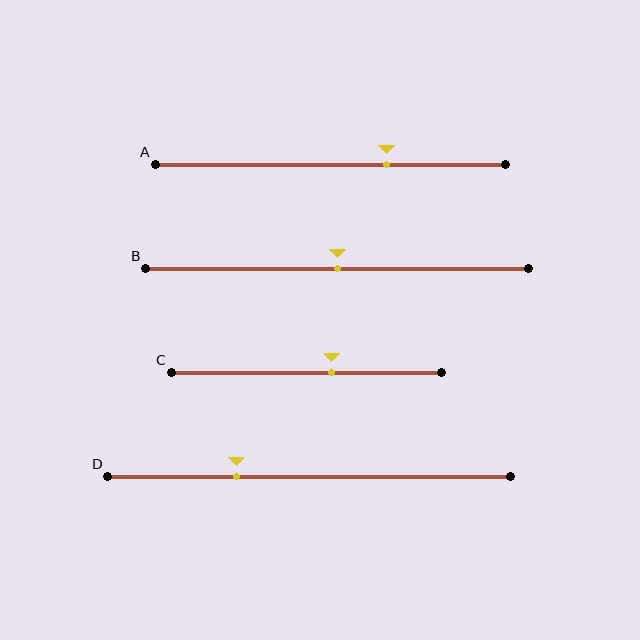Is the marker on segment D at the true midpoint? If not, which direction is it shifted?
No, the marker on segment D is shifted to the left by about 18% of the segment length.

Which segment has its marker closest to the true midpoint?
Segment B has its marker closest to the true midpoint.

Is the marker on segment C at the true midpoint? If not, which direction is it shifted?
No, the marker on segment C is shifted to the right by about 9% of the segment length.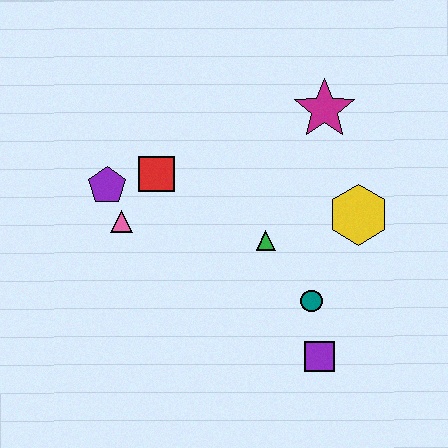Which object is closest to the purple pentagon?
The pink triangle is closest to the purple pentagon.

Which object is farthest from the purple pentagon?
The purple square is farthest from the purple pentagon.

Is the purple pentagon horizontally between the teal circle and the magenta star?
No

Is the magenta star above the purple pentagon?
Yes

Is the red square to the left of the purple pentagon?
No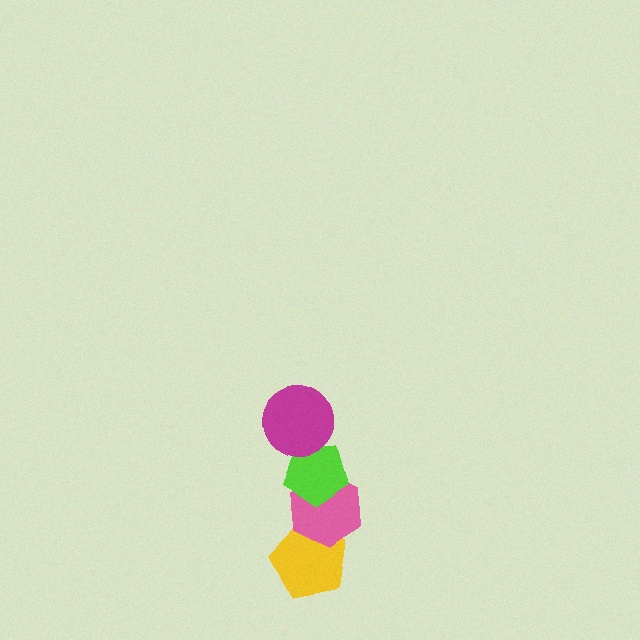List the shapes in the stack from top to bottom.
From top to bottom: the magenta circle, the lime pentagon, the pink hexagon, the yellow pentagon.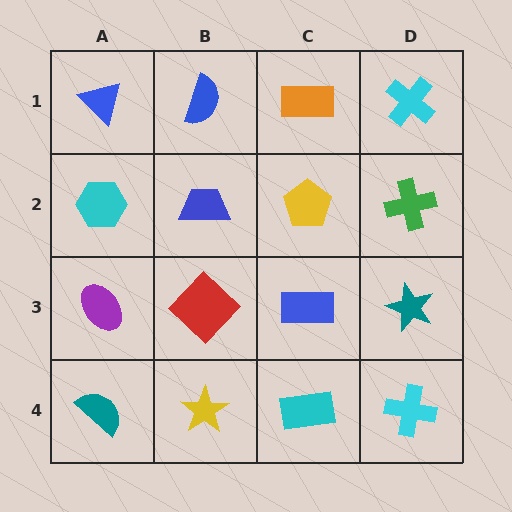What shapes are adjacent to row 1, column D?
A green cross (row 2, column D), an orange rectangle (row 1, column C).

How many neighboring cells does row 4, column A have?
2.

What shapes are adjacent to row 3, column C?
A yellow pentagon (row 2, column C), a cyan rectangle (row 4, column C), a red diamond (row 3, column B), a teal star (row 3, column D).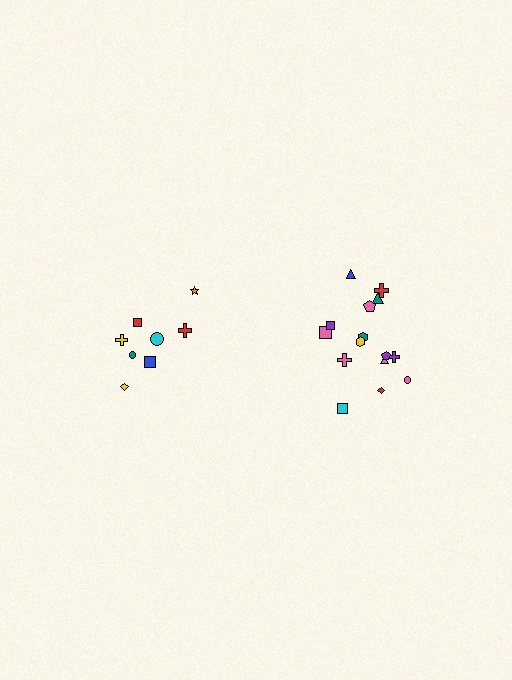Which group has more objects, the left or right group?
The right group.